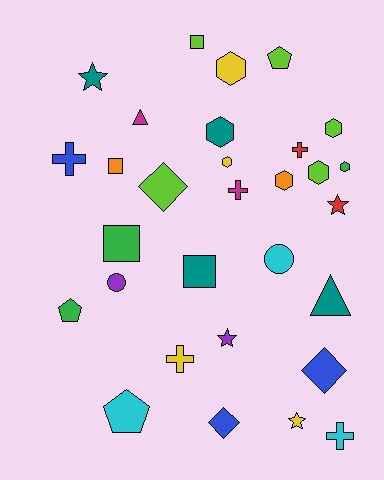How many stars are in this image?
There are 4 stars.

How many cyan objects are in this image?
There are 3 cyan objects.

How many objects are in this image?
There are 30 objects.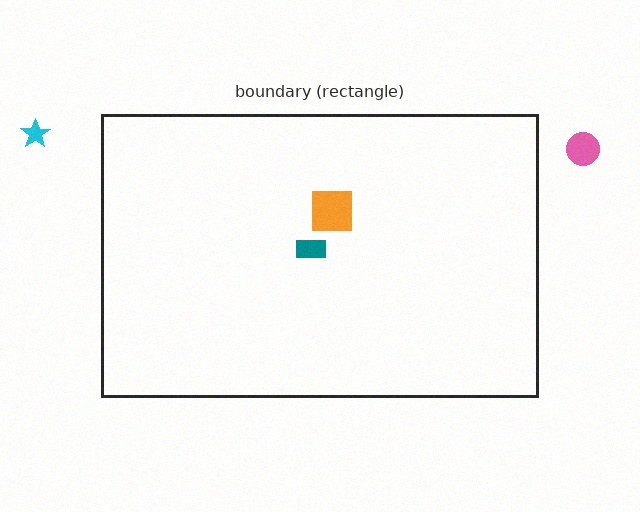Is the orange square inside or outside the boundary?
Inside.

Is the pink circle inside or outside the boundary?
Outside.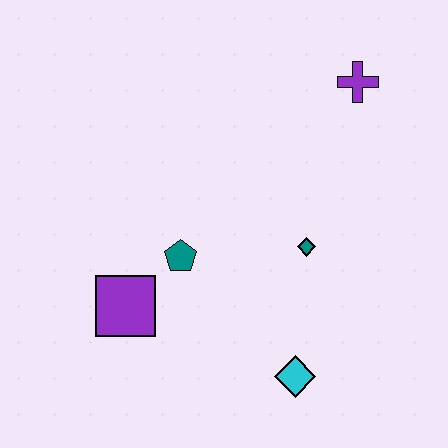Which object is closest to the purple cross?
The teal diamond is closest to the purple cross.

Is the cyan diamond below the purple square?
Yes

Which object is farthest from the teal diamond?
The purple square is farthest from the teal diamond.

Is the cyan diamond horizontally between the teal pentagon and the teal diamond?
Yes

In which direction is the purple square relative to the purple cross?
The purple square is to the left of the purple cross.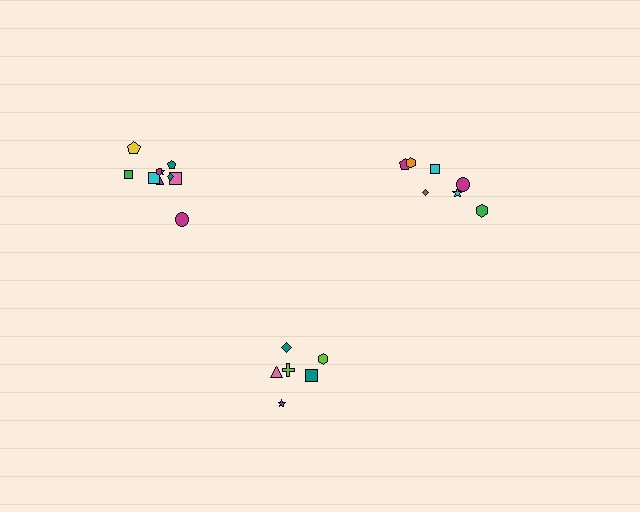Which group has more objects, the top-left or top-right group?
The top-left group.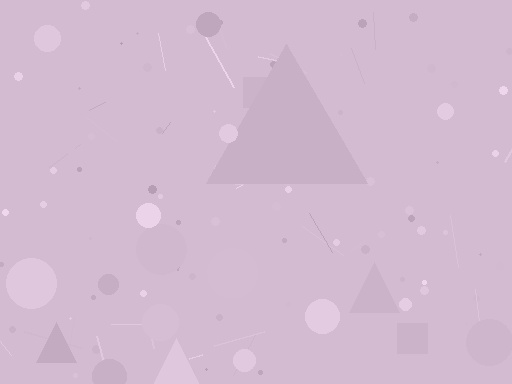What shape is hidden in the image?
A triangle is hidden in the image.